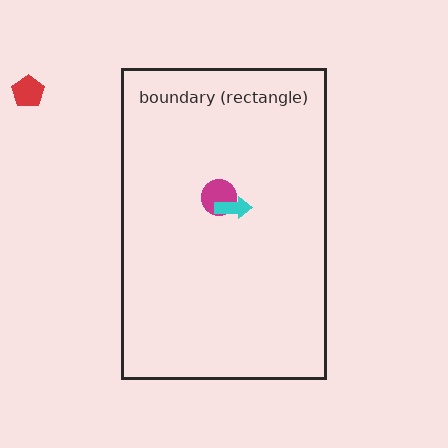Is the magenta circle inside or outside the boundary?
Inside.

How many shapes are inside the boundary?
2 inside, 1 outside.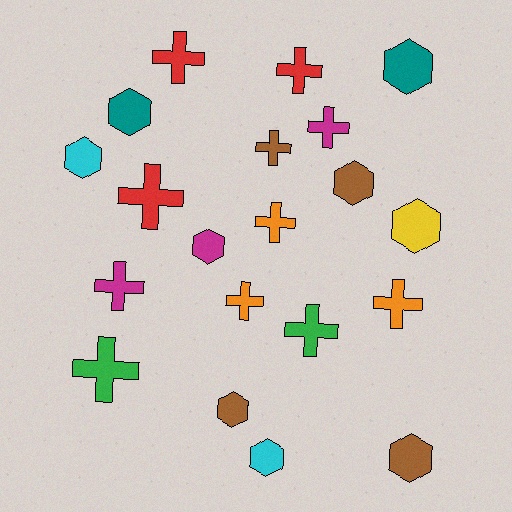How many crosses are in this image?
There are 11 crosses.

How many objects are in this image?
There are 20 objects.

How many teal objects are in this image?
There are 2 teal objects.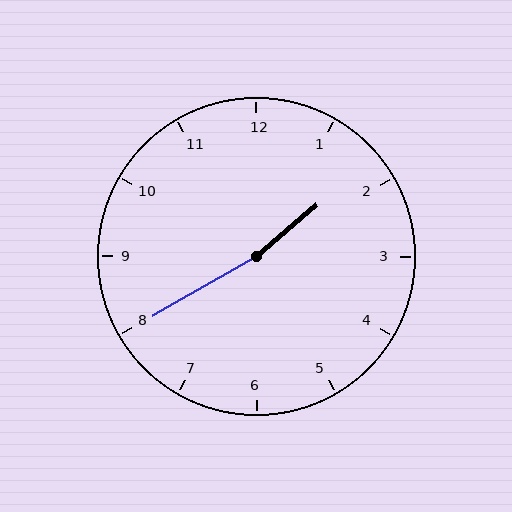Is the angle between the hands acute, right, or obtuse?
It is obtuse.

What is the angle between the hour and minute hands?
Approximately 170 degrees.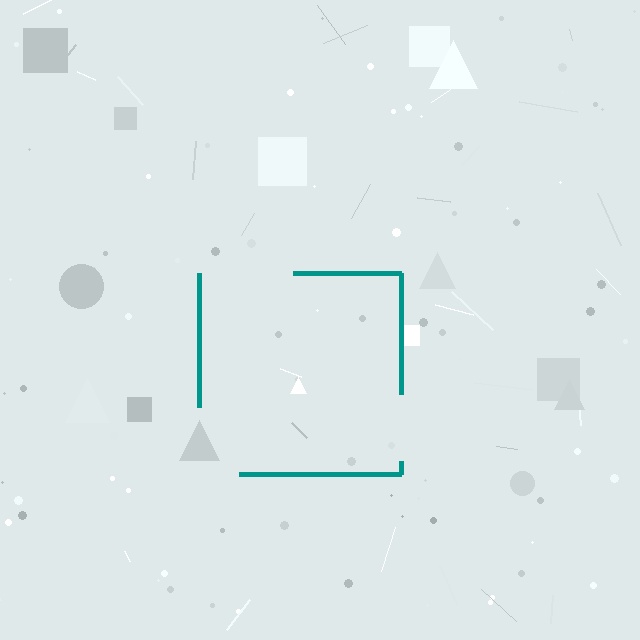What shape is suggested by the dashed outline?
The dashed outline suggests a square.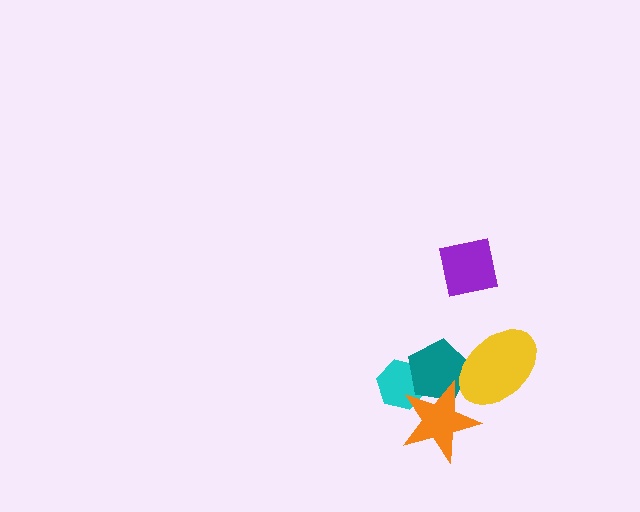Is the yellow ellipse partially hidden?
Yes, it is partially covered by another shape.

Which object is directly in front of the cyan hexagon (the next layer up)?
The teal pentagon is directly in front of the cyan hexagon.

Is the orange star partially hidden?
No, no other shape covers it.